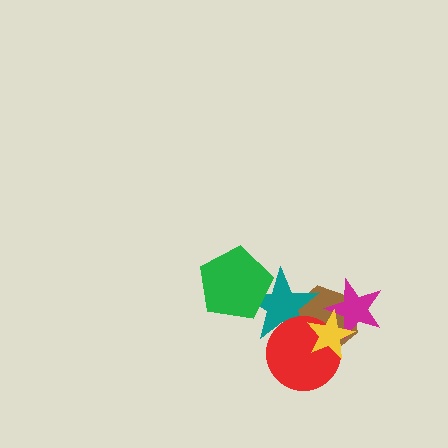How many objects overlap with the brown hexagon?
4 objects overlap with the brown hexagon.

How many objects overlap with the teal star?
4 objects overlap with the teal star.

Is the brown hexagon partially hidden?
Yes, it is partially covered by another shape.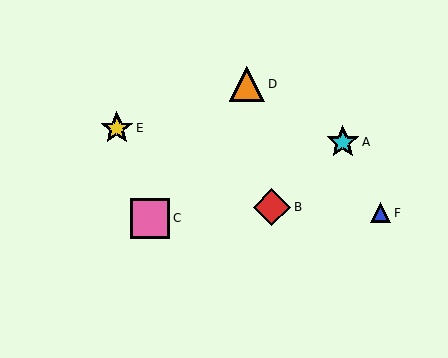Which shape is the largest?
The pink square (labeled C) is the largest.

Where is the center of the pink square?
The center of the pink square is at (150, 218).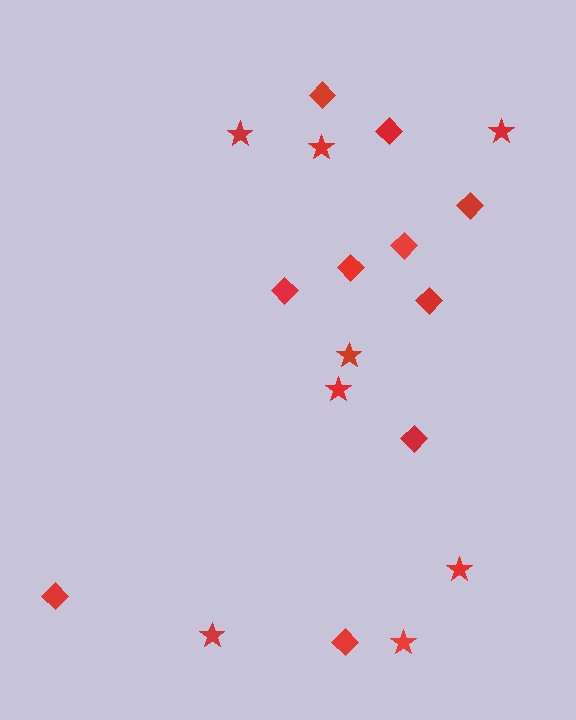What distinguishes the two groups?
There are 2 groups: one group of stars (8) and one group of diamonds (10).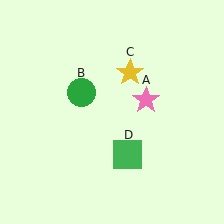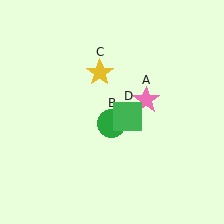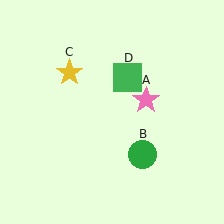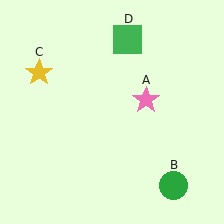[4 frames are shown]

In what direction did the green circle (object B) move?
The green circle (object B) moved down and to the right.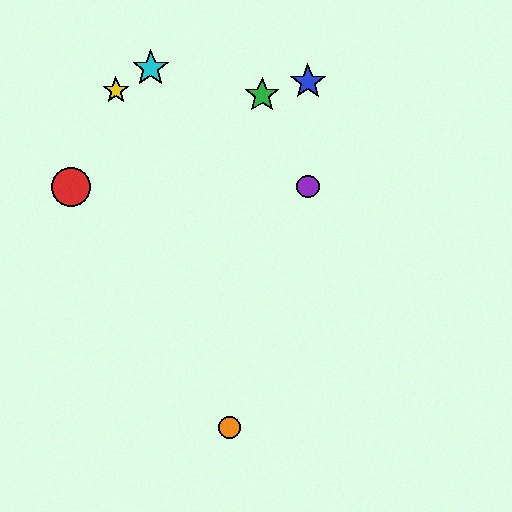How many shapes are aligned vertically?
2 shapes (the blue star, the purple circle) are aligned vertically.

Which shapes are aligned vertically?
The blue star, the purple circle are aligned vertically.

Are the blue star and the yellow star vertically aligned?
No, the blue star is at x≈308 and the yellow star is at x≈116.